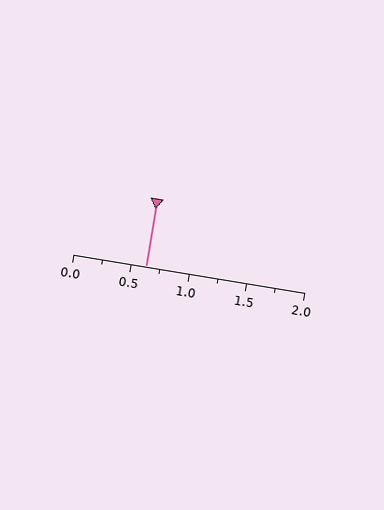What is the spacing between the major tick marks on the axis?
The major ticks are spaced 0.5 apart.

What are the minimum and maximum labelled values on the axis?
The axis runs from 0.0 to 2.0.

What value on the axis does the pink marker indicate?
The marker indicates approximately 0.62.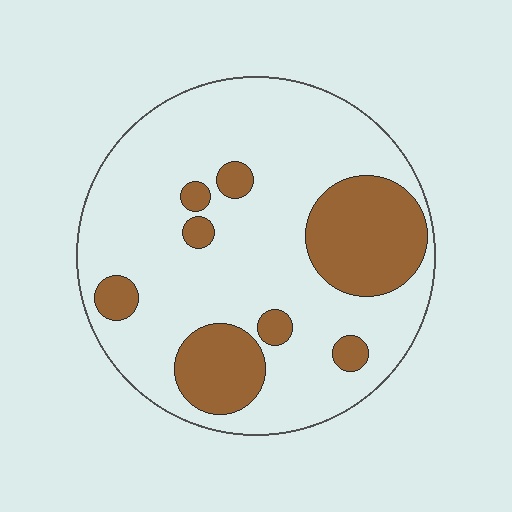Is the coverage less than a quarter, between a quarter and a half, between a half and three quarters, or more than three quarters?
Less than a quarter.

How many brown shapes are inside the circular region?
8.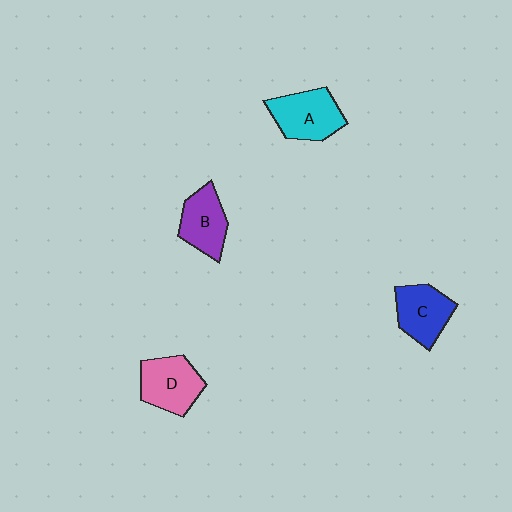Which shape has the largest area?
Shape A (cyan).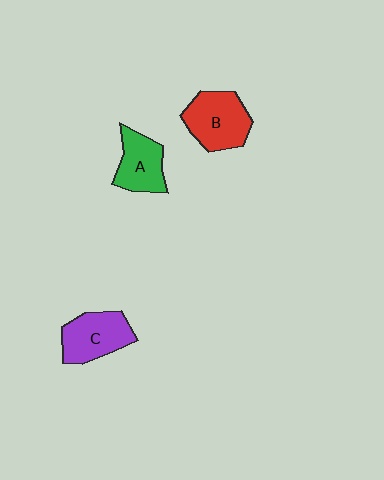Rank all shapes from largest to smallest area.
From largest to smallest: B (red), C (purple), A (green).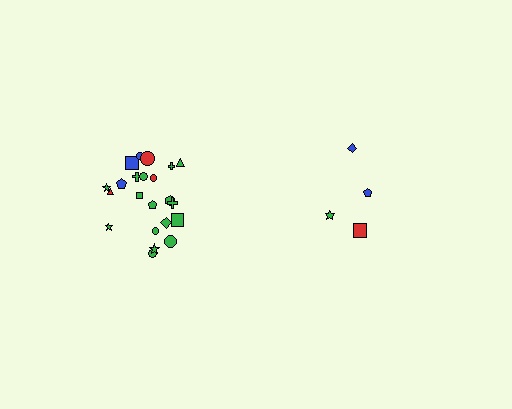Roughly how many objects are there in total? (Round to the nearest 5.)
Roughly 25 objects in total.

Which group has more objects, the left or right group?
The left group.